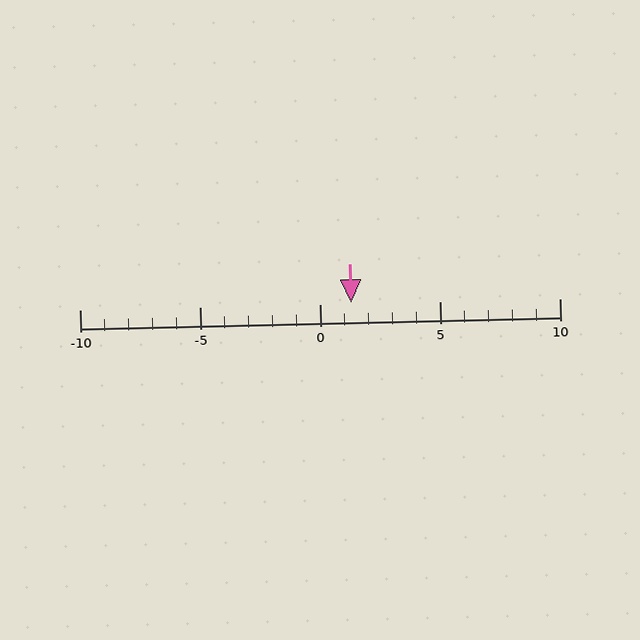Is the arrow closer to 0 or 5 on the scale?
The arrow is closer to 0.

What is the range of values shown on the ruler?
The ruler shows values from -10 to 10.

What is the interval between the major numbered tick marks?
The major tick marks are spaced 5 units apart.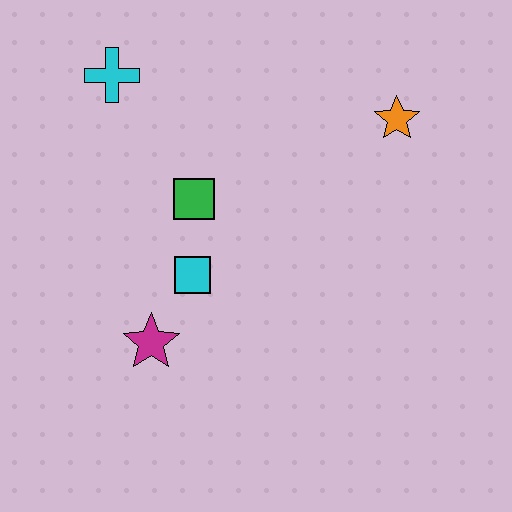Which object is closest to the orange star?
The green square is closest to the orange star.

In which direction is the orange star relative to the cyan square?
The orange star is to the right of the cyan square.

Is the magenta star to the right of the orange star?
No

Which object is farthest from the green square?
The orange star is farthest from the green square.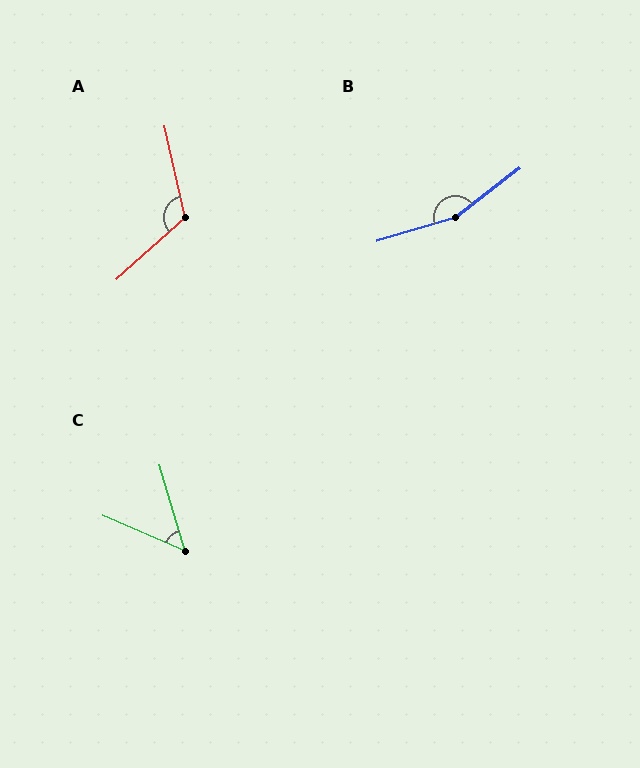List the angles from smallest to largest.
C (50°), A (119°), B (159°).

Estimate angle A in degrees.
Approximately 119 degrees.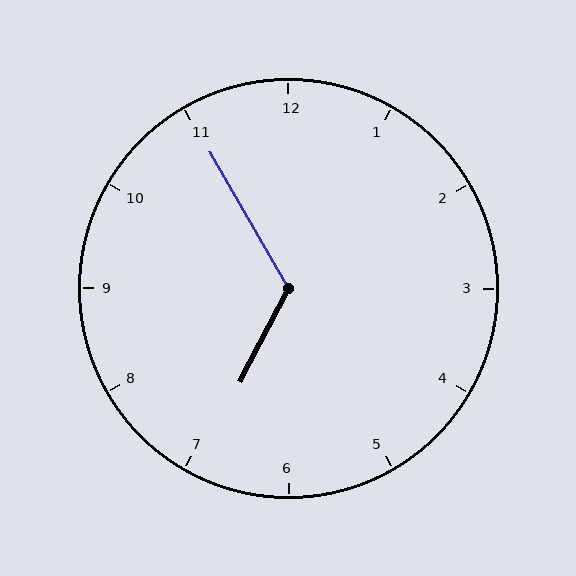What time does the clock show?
6:55.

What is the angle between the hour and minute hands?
Approximately 122 degrees.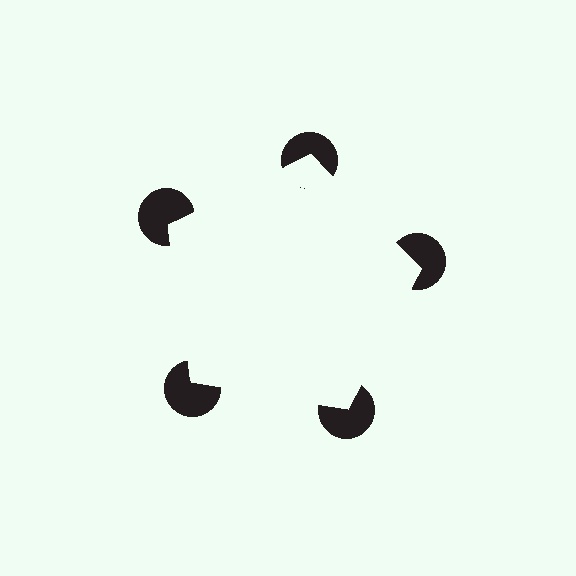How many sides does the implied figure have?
5 sides.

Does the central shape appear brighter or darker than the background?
It typically appears slightly brighter than the background, even though no actual brightness change is drawn.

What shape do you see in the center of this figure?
An illusory pentagon — its edges are inferred from the aligned wedge cuts in the pac-man discs, not physically drawn.